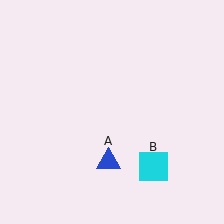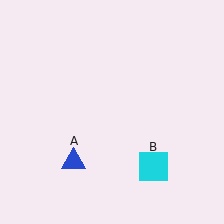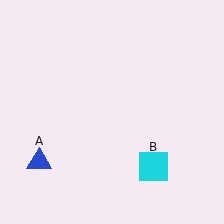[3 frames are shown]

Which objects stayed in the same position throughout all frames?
Cyan square (object B) remained stationary.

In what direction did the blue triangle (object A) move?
The blue triangle (object A) moved left.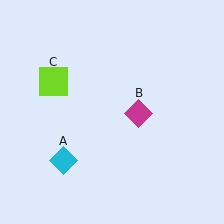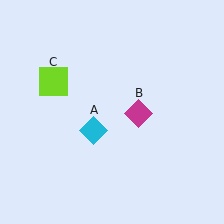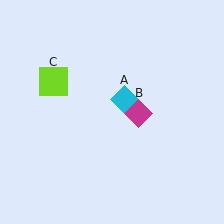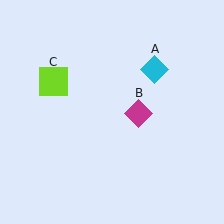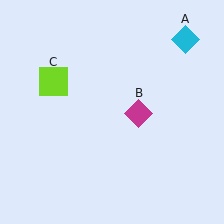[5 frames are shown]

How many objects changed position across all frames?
1 object changed position: cyan diamond (object A).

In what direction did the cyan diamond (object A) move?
The cyan diamond (object A) moved up and to the right.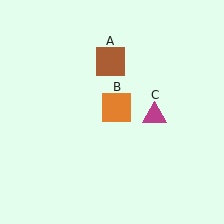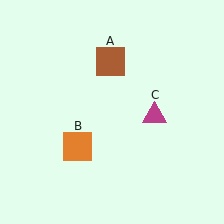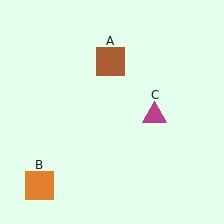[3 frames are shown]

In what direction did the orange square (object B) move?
The orange square (object B) moved down and to the left.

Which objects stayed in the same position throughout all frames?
Brown square (object A) and magenta triangle (object C) remained stationary.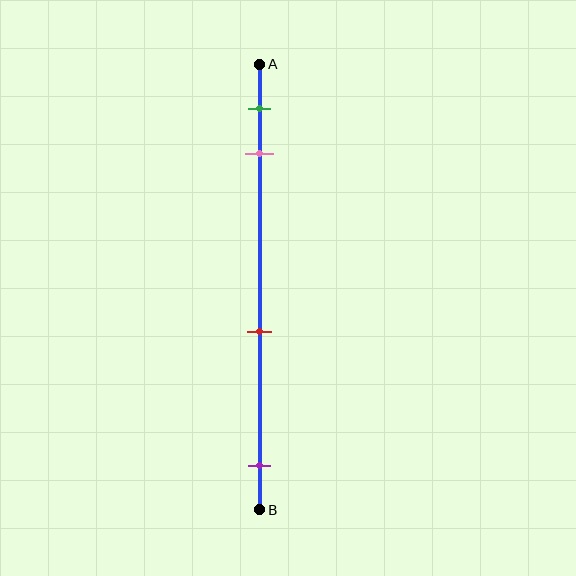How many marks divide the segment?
There are 4 marks dividing the segment.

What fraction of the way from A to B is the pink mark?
The pink mark is approximately 20% (0.2) of the way from A to B.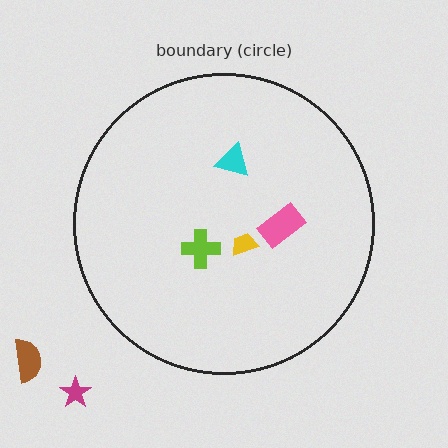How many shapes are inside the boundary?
4 inside, 2 outside.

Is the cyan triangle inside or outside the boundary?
Inside.